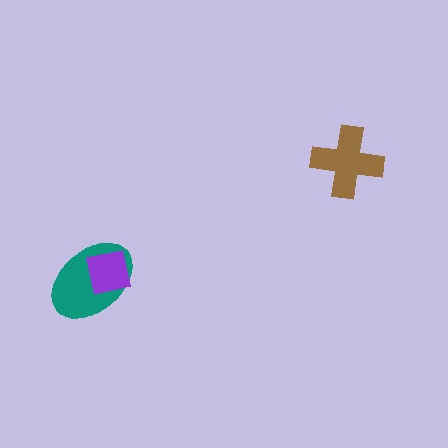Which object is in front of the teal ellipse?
The purple square is in front of the teal ellipse.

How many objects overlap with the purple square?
1 object overlaps with the purple square.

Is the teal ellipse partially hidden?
Yes, it is partially covered by another shape.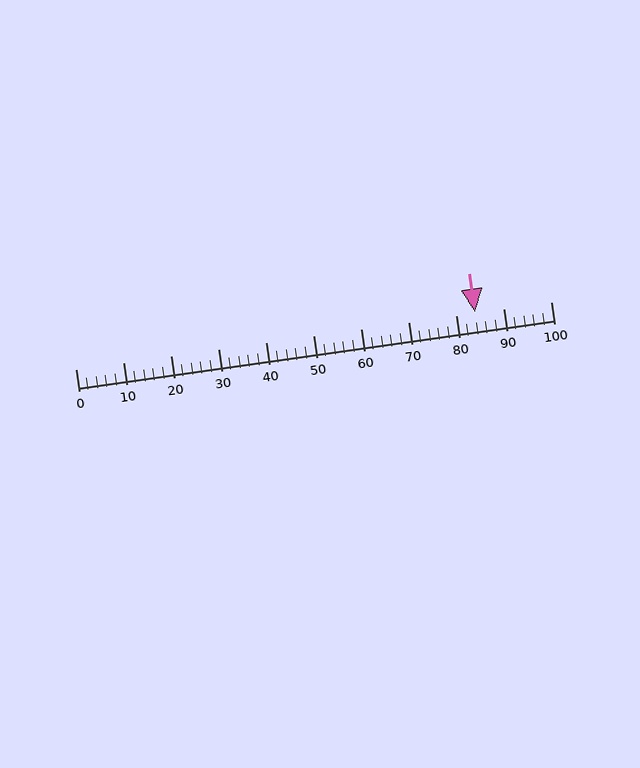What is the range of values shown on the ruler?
The ruler shows values from 0 to 100.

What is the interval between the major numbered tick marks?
The major tick marks are spaced 10 units apart.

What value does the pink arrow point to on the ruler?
The pink arrow points to approximately 84.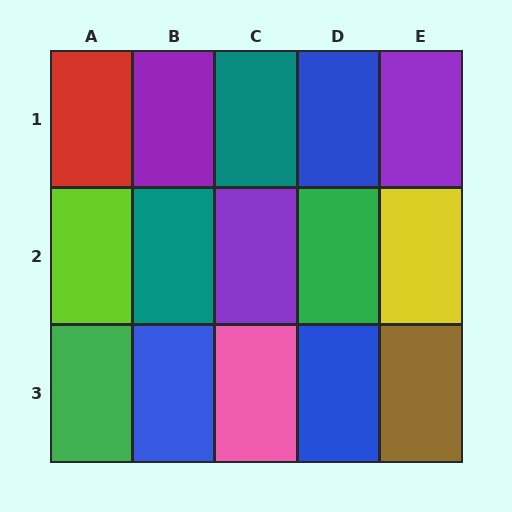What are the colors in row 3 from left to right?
Green, blue, pink, blue, brown.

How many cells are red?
1 cell is red.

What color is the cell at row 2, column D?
Green.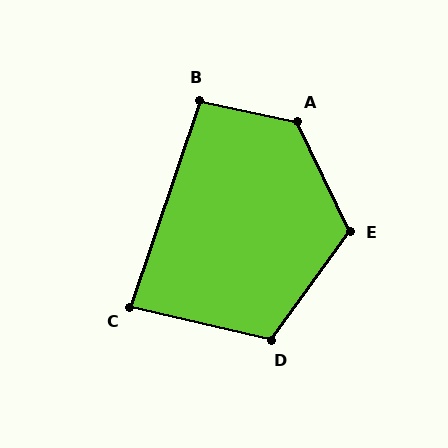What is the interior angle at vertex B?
Approximately 97 degrees (obtuse).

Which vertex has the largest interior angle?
A, at approximately 128 degrees.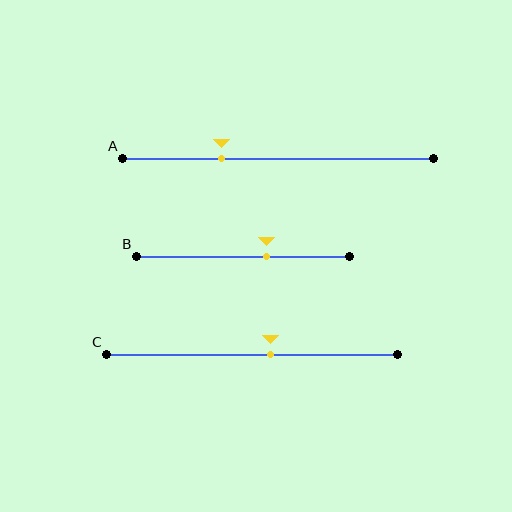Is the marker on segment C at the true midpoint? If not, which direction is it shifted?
No, the marker on segment C is shifted to the right by about 6% of the segment length.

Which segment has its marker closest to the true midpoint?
Segment C has its marker closest to the true midpoint.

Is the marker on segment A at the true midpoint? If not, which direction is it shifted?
No, the marker on segment A is shifted to the left by about 18% of the segment length.